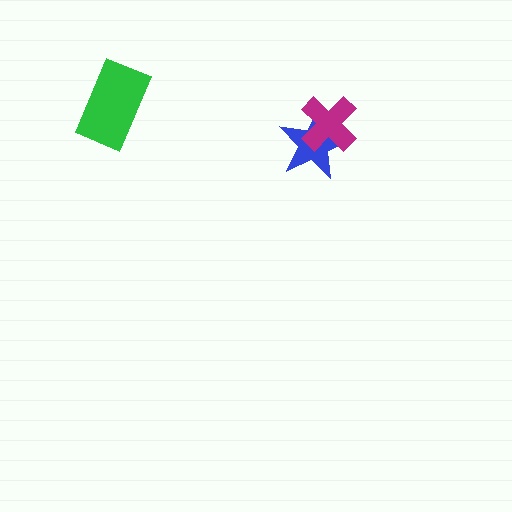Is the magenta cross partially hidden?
No, no other shape covers it.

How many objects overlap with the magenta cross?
1 object overlaps with the magenta cross.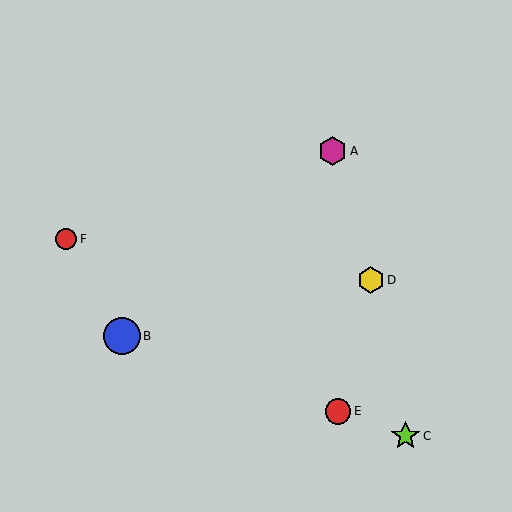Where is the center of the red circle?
The center of the red circle is at (66, 239).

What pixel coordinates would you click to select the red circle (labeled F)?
Click at (66, 239) to select the red circle F.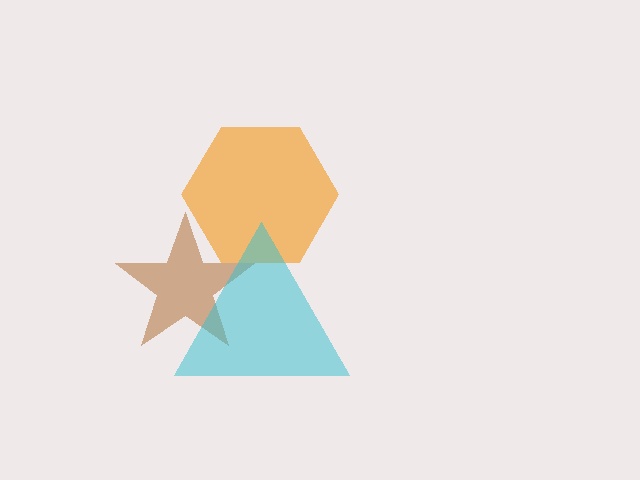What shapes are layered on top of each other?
The layered shapes are: an orange hexagon, a brown star, a cyan triangle.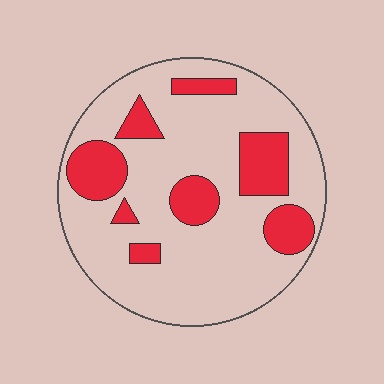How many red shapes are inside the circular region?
8.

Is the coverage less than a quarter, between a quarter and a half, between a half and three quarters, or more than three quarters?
Less than a quarter.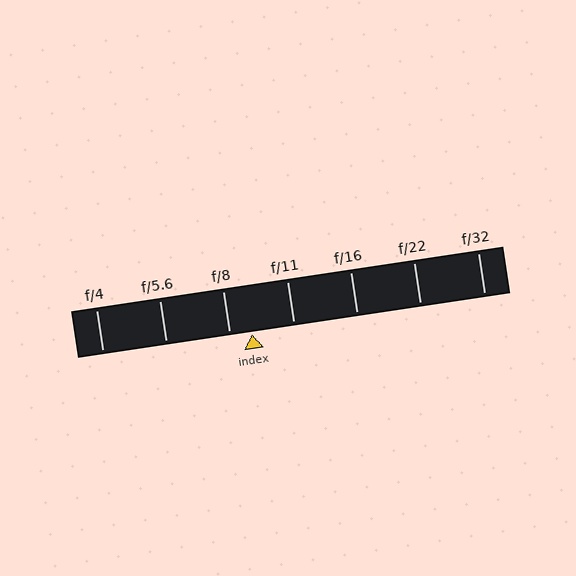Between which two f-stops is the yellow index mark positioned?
The index mark is between f/8 and f/11.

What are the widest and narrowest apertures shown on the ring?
The widest aperture shown is f/4 and the narrowest is f/32.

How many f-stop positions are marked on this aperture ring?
There are 7 f-stop positions marked.